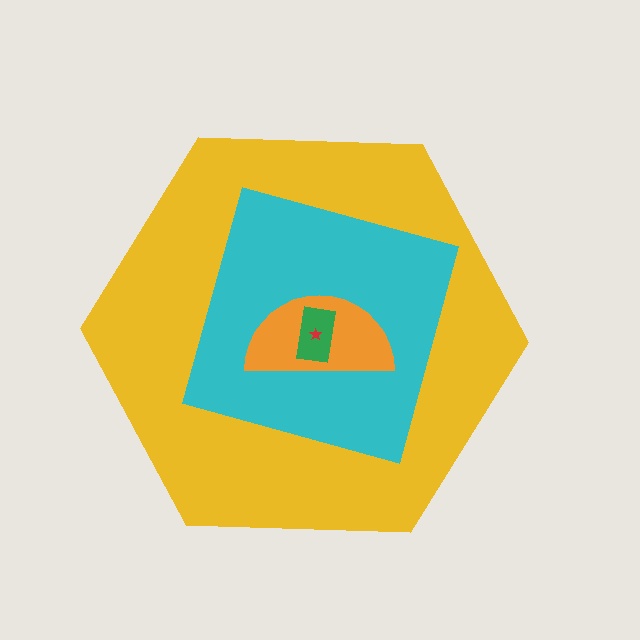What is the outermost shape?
The yellow hexagon.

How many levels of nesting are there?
5.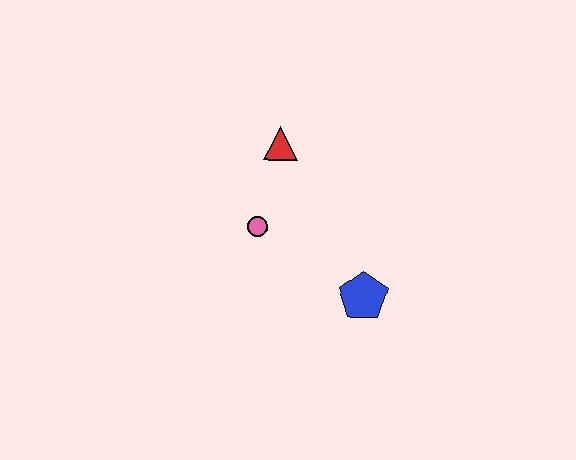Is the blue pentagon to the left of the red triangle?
No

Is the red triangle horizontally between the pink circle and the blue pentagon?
Yes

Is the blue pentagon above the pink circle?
No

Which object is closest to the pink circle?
The red triangle is closest to the pink circle.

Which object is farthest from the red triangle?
The blue pentagon is farthest from the red triangle.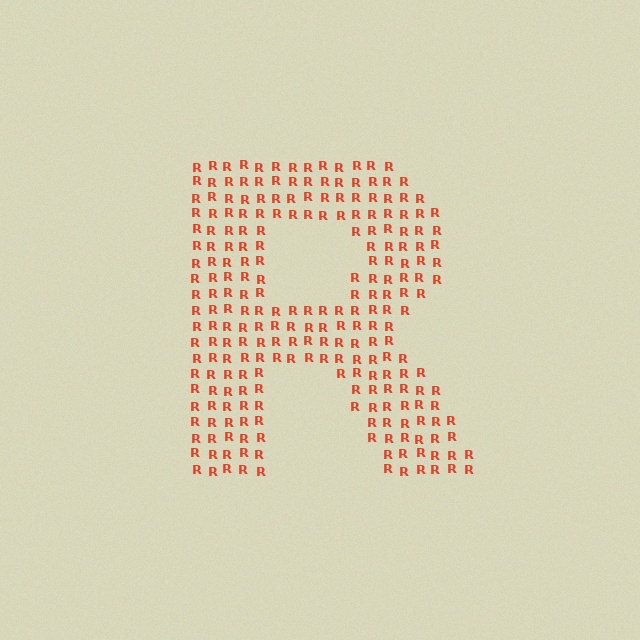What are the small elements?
The small elements are letter R's.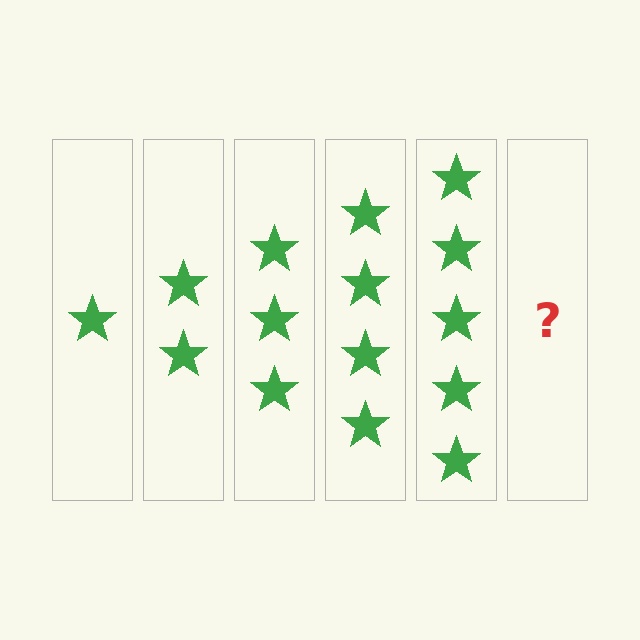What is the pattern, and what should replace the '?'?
The pattern is that each step adds one more star. The '?' should be 6 stars.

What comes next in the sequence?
The next element should be 6 stars.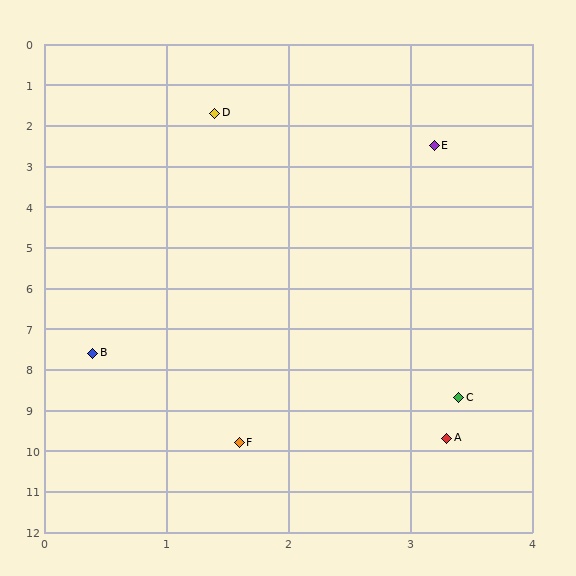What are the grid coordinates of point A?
Point A is at approximately (3.3, 9.7).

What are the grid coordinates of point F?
Point F is at approximately (1.6, 9.8).